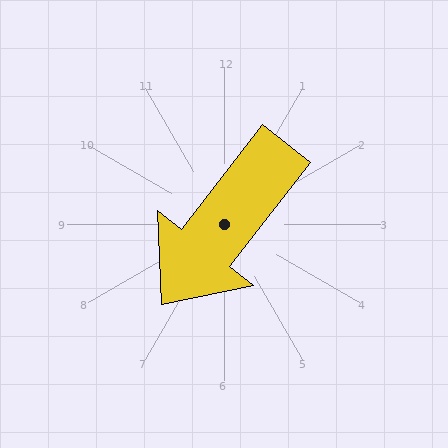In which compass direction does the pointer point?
Southwest.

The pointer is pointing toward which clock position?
Roughly 7 o'clock.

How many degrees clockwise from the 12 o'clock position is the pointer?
Approximately 218 degrees.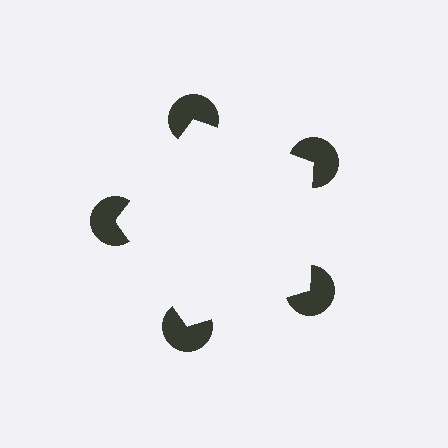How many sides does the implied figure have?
5 sides.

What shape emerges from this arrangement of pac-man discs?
An illusory pentagon — its edges are inferred from the aligned wedge cuts in the pac-man discs, not physically drawn.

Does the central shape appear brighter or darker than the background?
It typically appears slightly brighter than the background, even though no actual brightness change is drawn.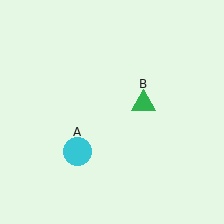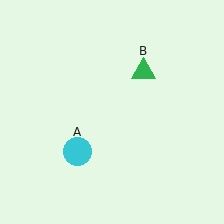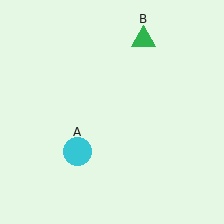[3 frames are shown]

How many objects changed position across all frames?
1 object changed position: green triangle (object B).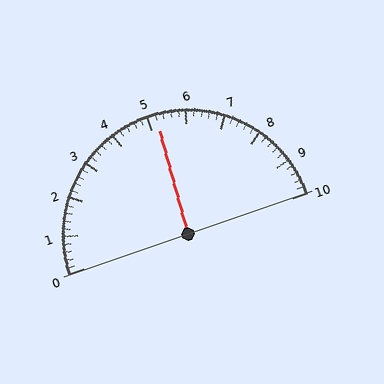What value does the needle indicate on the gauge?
The needle indicates approximately 5.2.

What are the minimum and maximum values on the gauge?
The gauge ranges from 0 to 10.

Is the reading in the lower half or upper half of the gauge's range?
The reading is in the upper half of the range (0 to 10).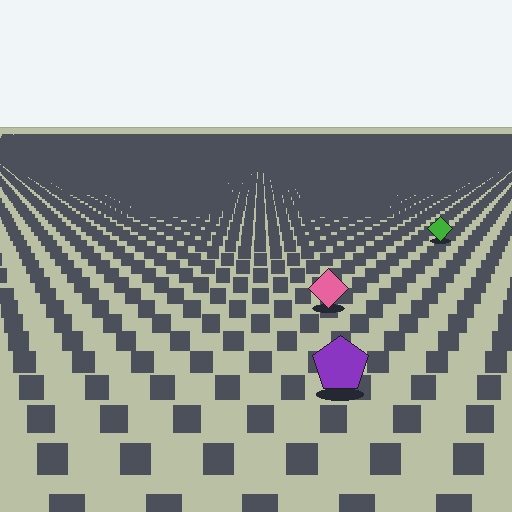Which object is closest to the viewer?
The purple pentagon is closest. The texture marks near it are larger and more spread out.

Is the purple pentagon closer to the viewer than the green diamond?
Yes. The purple pentagon is closer — you can tell from the texture gradient: the ground texture is coarser near it.